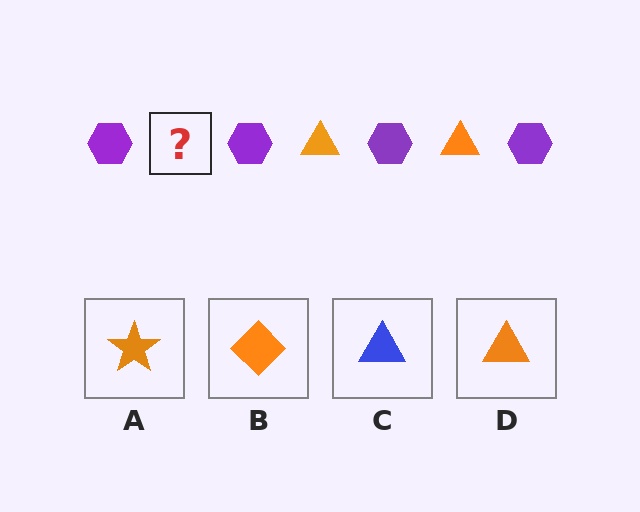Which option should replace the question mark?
Option D.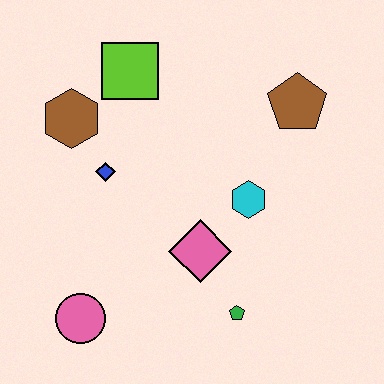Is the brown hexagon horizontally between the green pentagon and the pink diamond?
No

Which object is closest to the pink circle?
The pink diamond is closest to the pink circle.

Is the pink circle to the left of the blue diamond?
Yes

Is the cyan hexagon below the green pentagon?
No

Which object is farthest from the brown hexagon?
The green pentagon is farthest from the brown hexagon.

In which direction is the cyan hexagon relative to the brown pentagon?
The cyan hexagon is below the brown pentagon.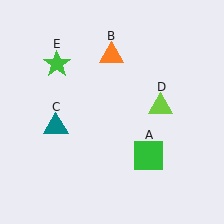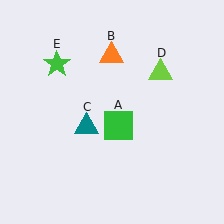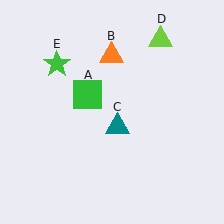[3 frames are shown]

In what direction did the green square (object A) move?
The green square (object A) moved up and to the left.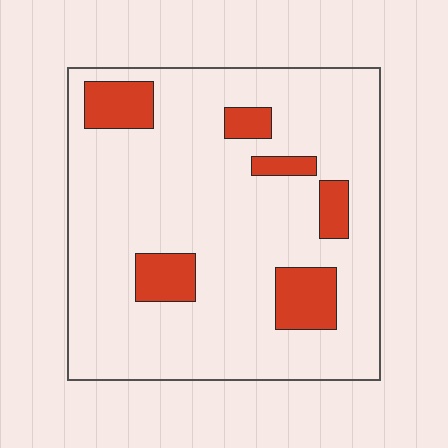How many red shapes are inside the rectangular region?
6.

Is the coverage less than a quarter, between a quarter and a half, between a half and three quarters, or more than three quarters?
Less than a quarter.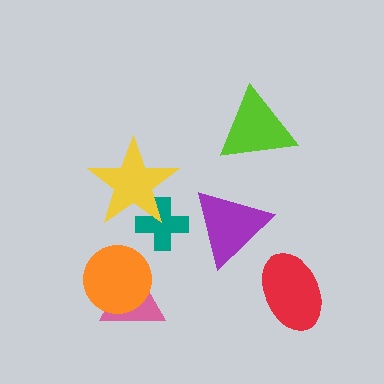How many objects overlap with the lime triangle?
0 objects overlap with the lime triangle.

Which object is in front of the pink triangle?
The orange circle is in front of the pink triangle.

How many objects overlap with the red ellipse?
0 objects overlap with the red ellipse.